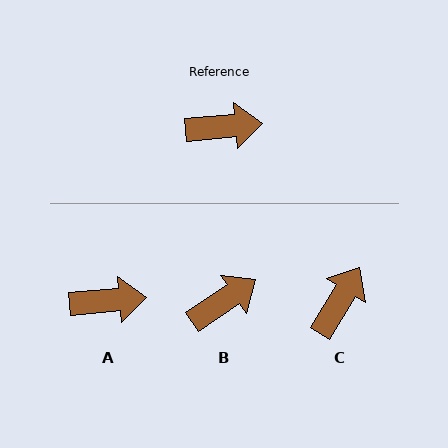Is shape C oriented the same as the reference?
No, it is off by about 54 degrees.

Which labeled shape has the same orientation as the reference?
A.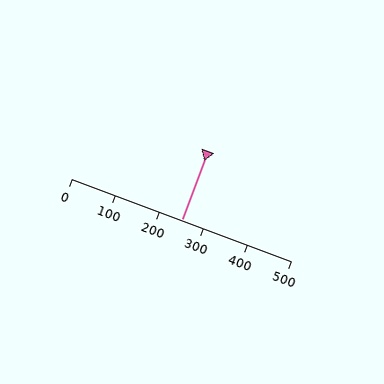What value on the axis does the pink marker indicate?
The marker indicates approximately 250.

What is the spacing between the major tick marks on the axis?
The major ticks are spaced 100 apart.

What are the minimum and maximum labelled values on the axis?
The axis runs from 0 to 500.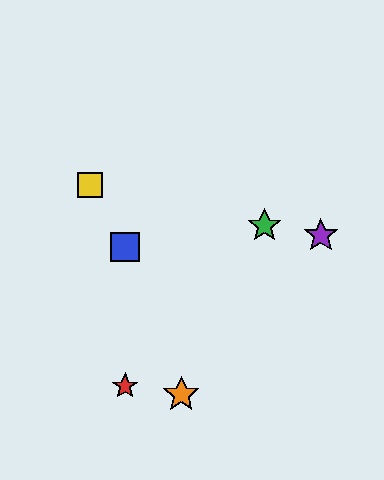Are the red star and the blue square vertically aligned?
Yes, both are at x≈125.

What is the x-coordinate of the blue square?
The blue square is at x≈125.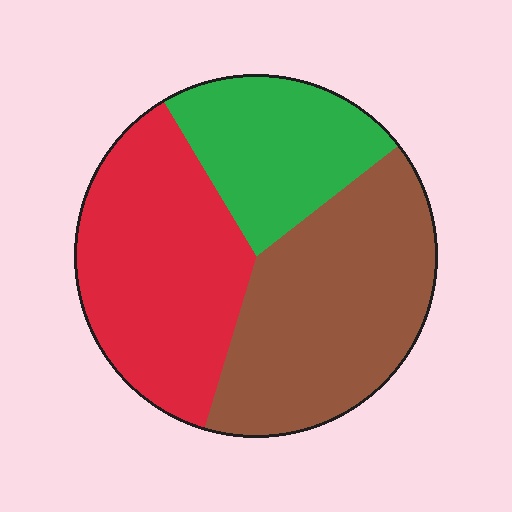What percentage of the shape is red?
Red covers 37% of the shape.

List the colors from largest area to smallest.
From largest to smallest: brown, red, green.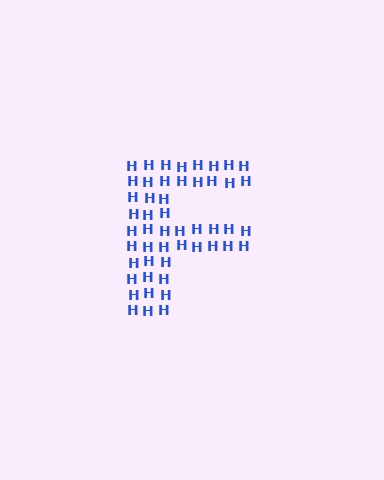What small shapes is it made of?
It is made of small letter H's.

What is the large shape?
The large shape is the letter F.